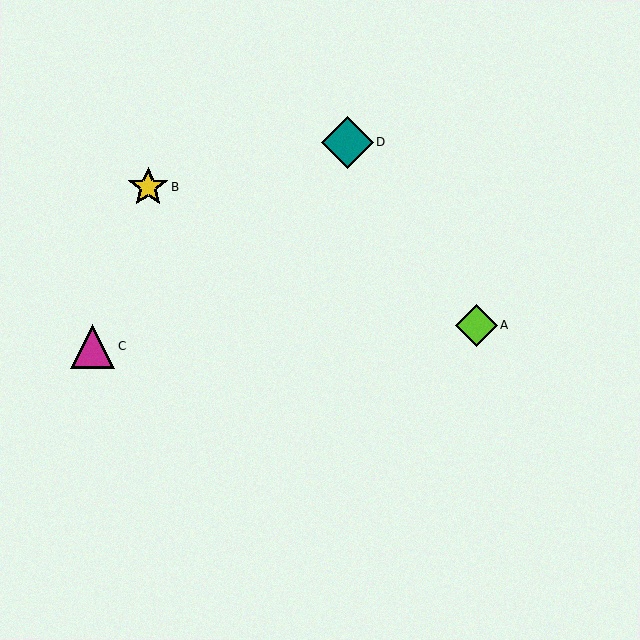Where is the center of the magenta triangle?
The center of the magenta triangle is at (92, 346).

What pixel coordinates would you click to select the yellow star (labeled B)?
Click at (148, 187) to select the yellow star B.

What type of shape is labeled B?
Shape B is a yellow star.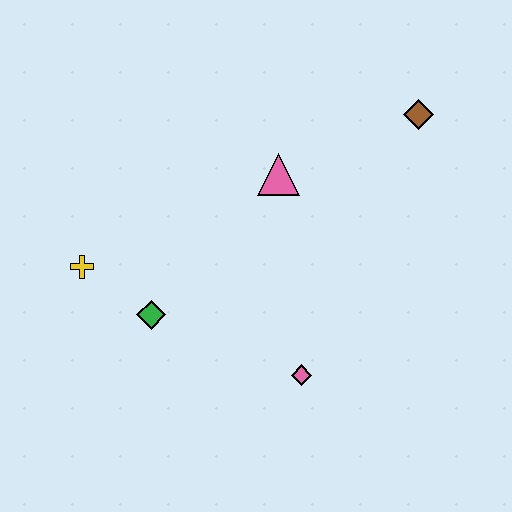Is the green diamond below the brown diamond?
Yes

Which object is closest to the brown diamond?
The pink triangle is closest to the brown diamond.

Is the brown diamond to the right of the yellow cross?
Yes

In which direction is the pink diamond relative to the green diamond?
The pink diamond is to the right of the green diamond.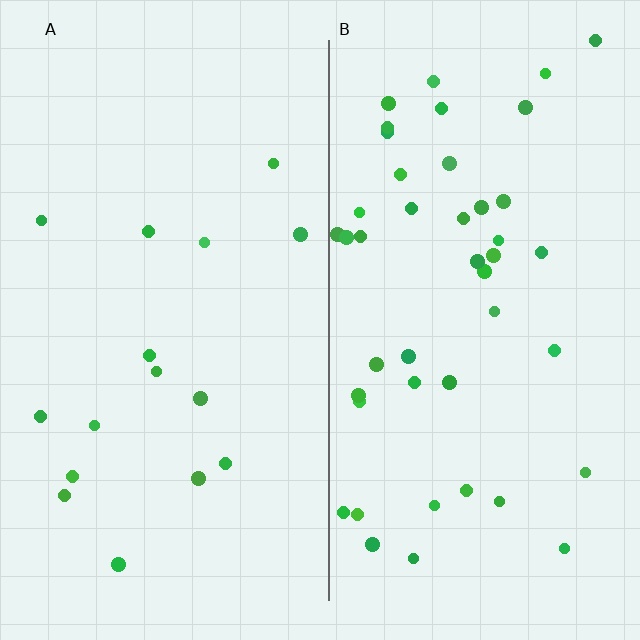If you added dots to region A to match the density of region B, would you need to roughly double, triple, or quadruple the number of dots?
Approximately triple.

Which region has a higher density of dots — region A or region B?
B (the right).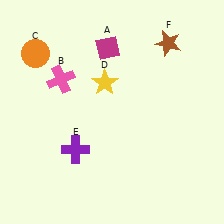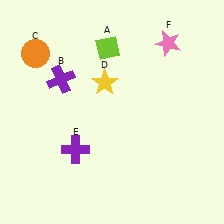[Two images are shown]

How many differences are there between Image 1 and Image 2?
There are 3 differences between the two images.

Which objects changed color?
A changed from magenta to lime. B changed from pink to purple. F changed from brown to pink.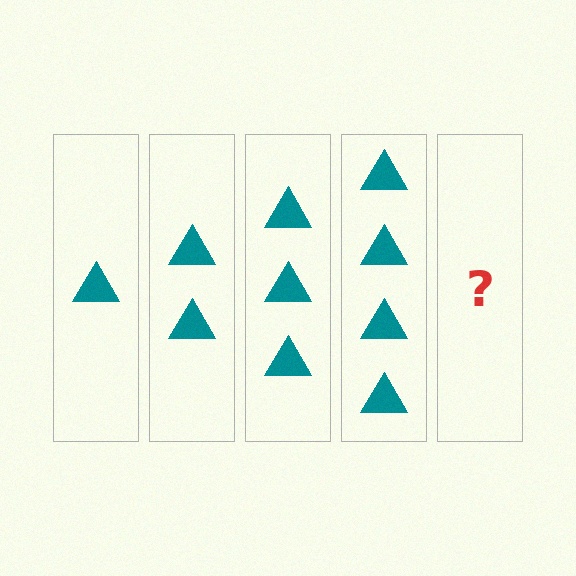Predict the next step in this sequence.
The next step is 5 triangles.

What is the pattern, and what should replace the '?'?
The pattern is that each step adds one more triangle. The '?' should be 5 triangles.